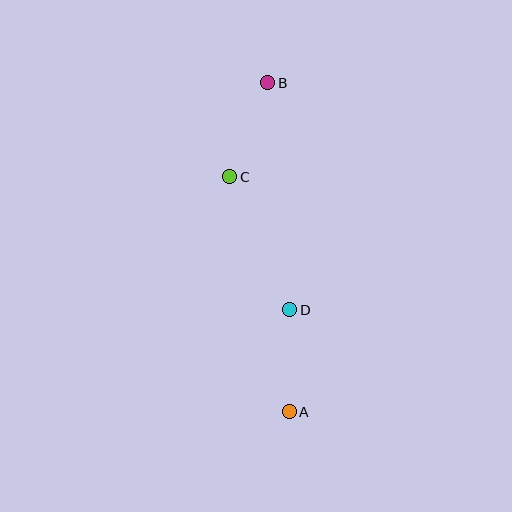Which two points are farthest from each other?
Points A and B are farthest from each other.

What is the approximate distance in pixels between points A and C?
The distance between A and C is approximately 243 pixels.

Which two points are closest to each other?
Points B and C are closest to each other.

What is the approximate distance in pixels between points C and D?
The distance between C and D is approximately 146 pixels.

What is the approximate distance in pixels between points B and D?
The distance between B and D is approximately 228 pixels.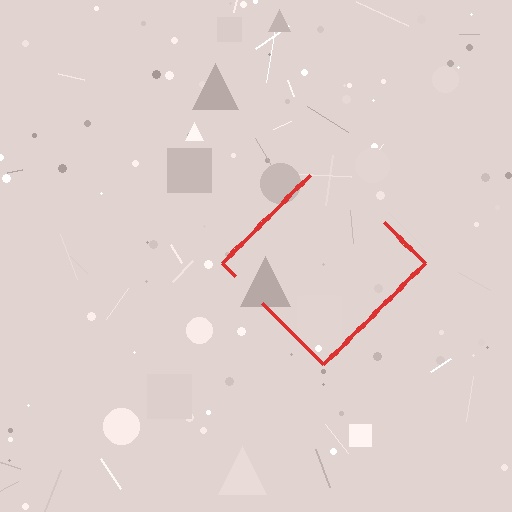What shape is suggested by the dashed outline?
The dashed outline suggests a diamond.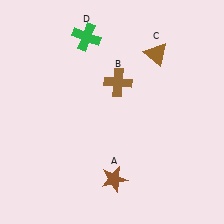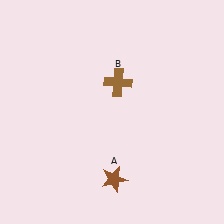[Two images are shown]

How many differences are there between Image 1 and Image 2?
There are 2 differences between the two images.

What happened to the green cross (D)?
The green cross (D) was removed in Image 2. It was in the top-left area of Image 1.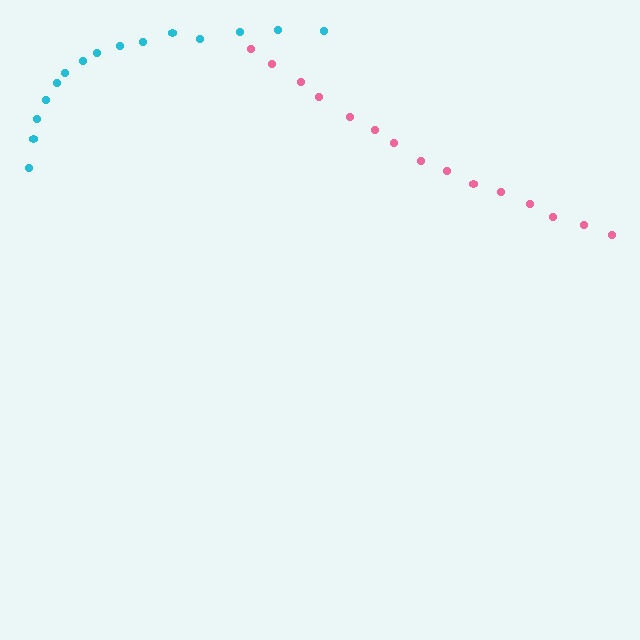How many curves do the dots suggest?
There are 2 distinct paths.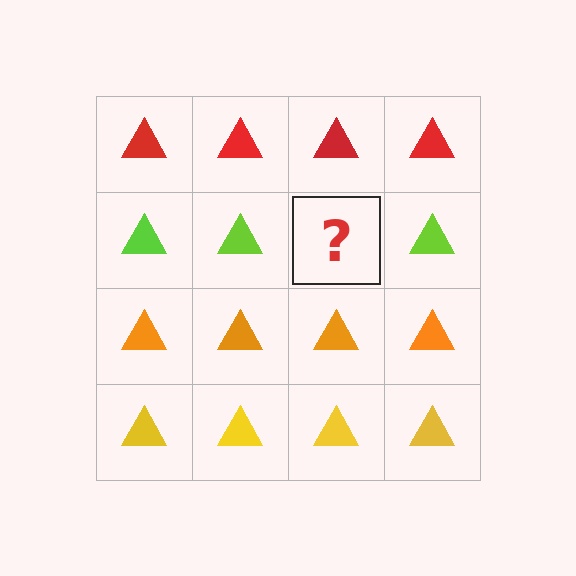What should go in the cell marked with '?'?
The missing cell should contain a lime triangle.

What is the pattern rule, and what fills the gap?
The rule is that each row has a consistent color. The gap should be filled with a lime triangle.